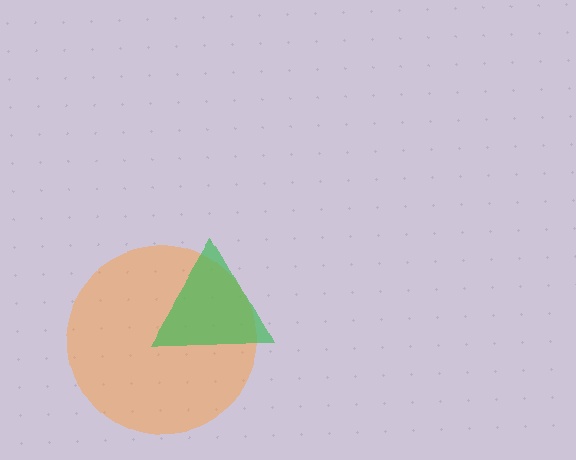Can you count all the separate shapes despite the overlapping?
Yes, there are 2 separate shapes.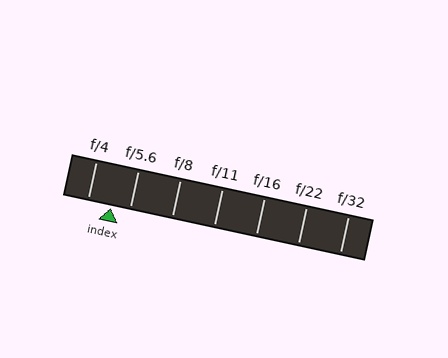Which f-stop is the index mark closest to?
The index mark is closest to f/5.6.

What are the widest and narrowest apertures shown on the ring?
The widest aperture shown is f/4 and the narrowest is f/32.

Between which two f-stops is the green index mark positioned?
The index mark is between f/4 and f/5.6.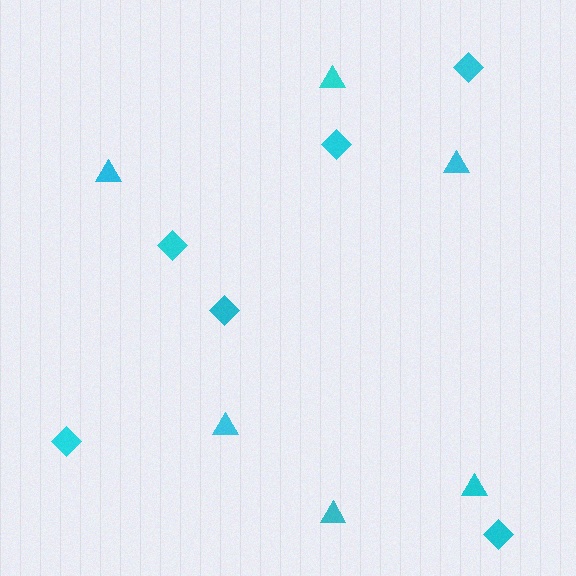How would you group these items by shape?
There are 2 groups: one group of diamonds (6) and one group of triangles (6).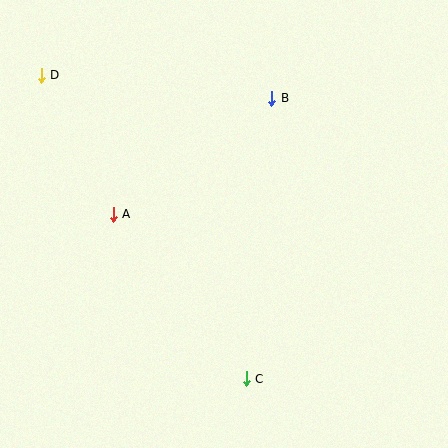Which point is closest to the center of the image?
Point A at (113, 214) is closest to the center.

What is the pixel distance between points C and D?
The distance between C and D is 366 pixels.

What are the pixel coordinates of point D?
Point D is at (41, 75).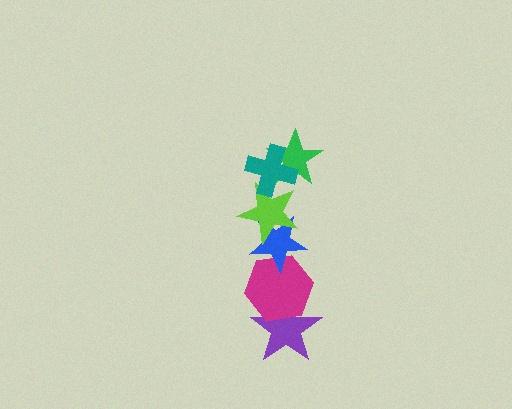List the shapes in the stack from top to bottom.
From top to bottom: the teal cross, the green star, the lime star, the blue star, the magenta hexagon, the purple star.